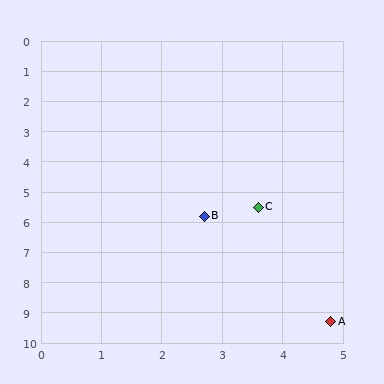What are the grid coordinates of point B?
Point B is at approximately (2.7, 5.8).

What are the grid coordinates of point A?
Point A is at approximately (4.8, 9.3).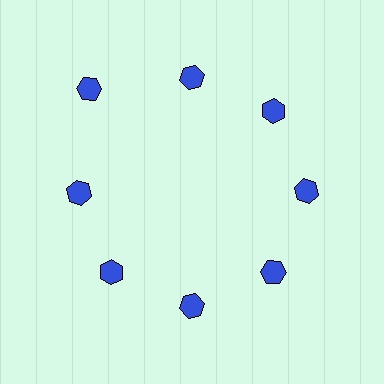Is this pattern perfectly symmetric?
No. The 8 blue hexagons are arranged in a ring, but one element near the 10 o'clock position is pushed outward from the center, breaking the 8-fold rotational symmetry.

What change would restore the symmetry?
The symmetry would be restored by moving it inward, back onto the ring so that all 8 hexagons sit at equal angles and equal distance from the center.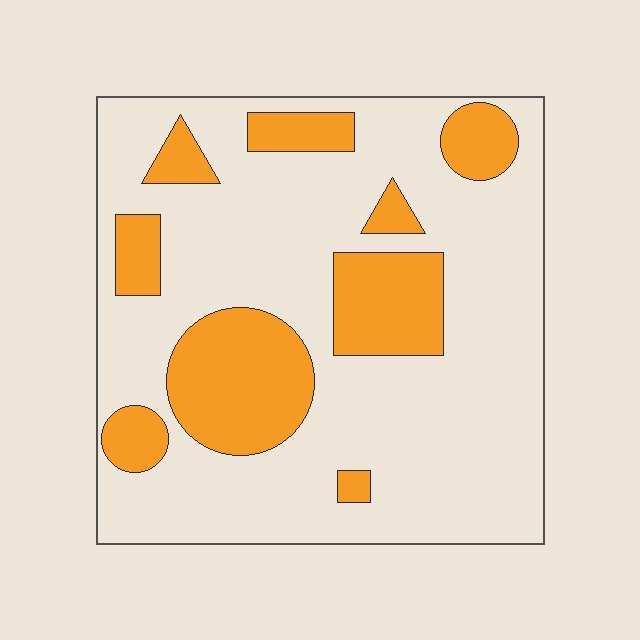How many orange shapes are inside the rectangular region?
9.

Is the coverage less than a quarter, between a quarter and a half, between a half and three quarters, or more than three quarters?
Between a quarter and a half.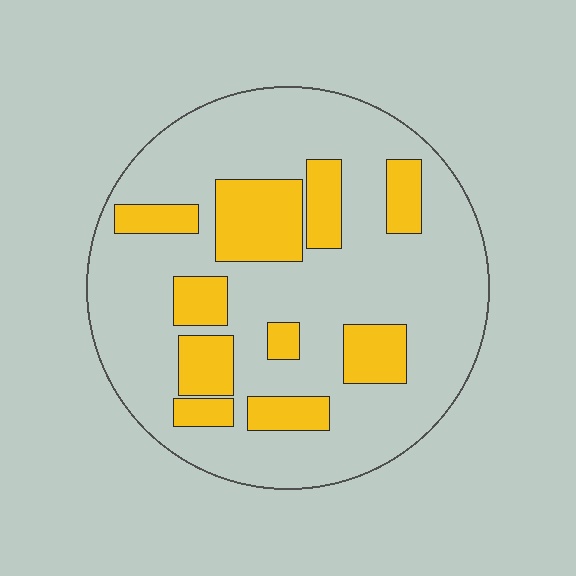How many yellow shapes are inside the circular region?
10.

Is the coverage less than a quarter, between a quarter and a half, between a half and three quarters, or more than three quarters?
Less than a quarter.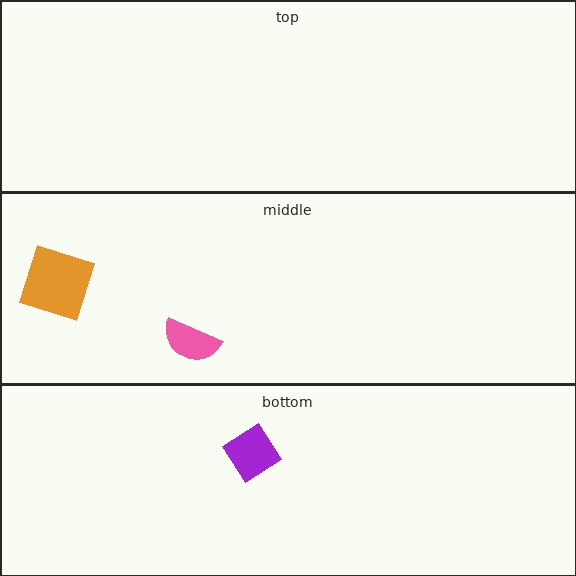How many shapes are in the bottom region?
1.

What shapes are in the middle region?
The pink semicircle, the orange square.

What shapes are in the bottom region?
The purple diamond.